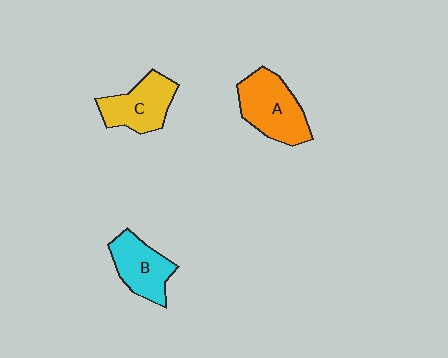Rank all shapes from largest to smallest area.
From largest to smallest: A (orange), C (yellow), B (cyan).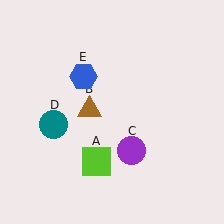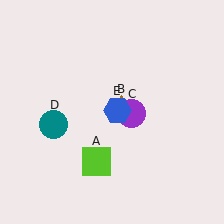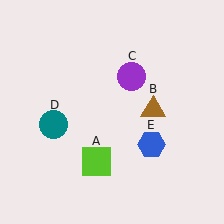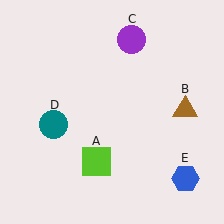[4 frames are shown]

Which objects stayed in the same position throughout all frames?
Lime square (object A) and teal circle (object D) remained stationary.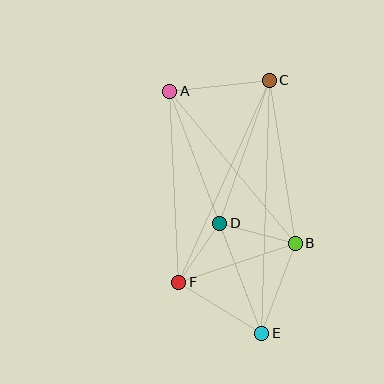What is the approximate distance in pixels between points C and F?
The distance between C and F is approximately 221 pixels.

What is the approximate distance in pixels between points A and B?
The distance between A and B is approximately 197 pixels.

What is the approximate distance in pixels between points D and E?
The distance between D and E is approximately 118 pixels.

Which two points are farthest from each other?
Points A and E are farthest from each other.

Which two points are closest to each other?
Points D and F are closest to each other.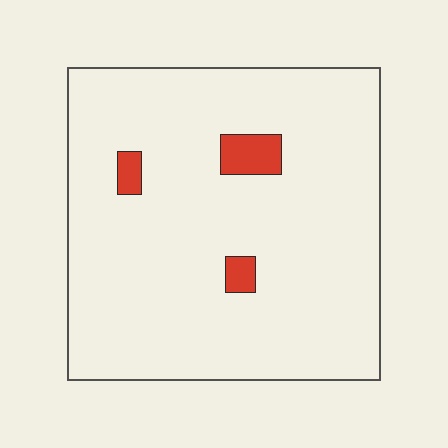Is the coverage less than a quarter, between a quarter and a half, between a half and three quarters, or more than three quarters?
Less than a quarter.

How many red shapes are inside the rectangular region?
3.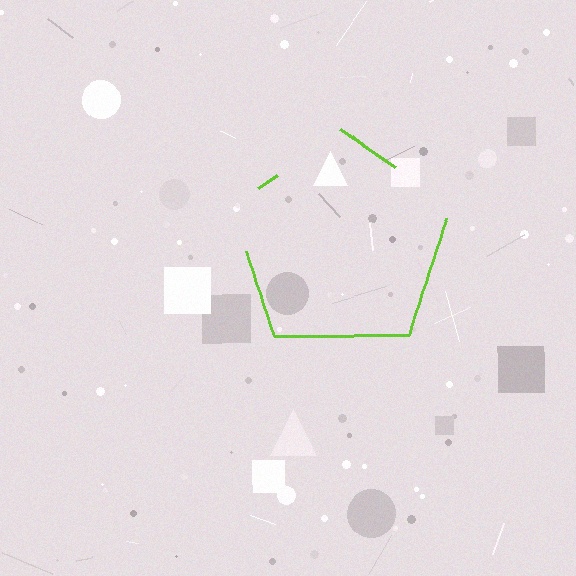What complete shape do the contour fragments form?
The contour fragments form a pentagon.